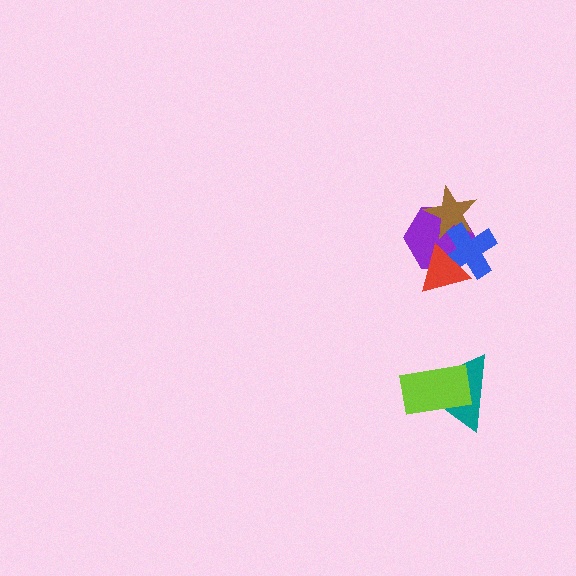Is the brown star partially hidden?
Yes, it is partially covered by another shape.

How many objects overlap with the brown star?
2 objects overlap with the brown star.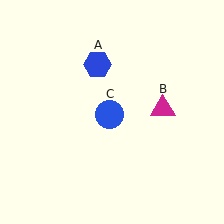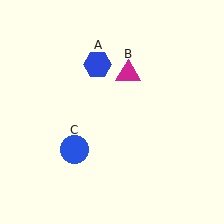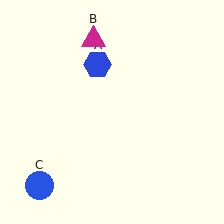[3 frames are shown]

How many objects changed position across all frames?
2 objects changed position: magenta triangle (object B), blue circle (object C).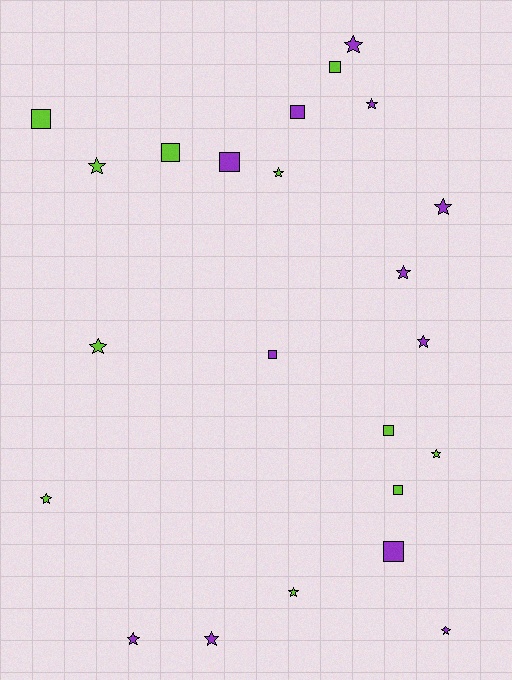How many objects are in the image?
There are 23 objects.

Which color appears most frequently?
Purple, with 12 objects.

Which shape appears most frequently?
Star, with 14 objects.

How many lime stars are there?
There are 6 lime stars.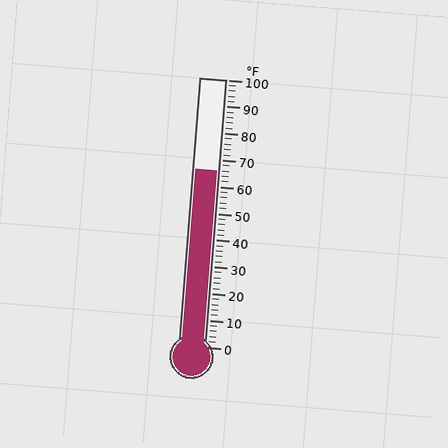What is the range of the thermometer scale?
The thermometer scale ranges from 0°F to 100°F.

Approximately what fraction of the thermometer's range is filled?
The thermometer is filled to approximately 65% of its range.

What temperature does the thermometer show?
The thermometer shows approximately 66°F.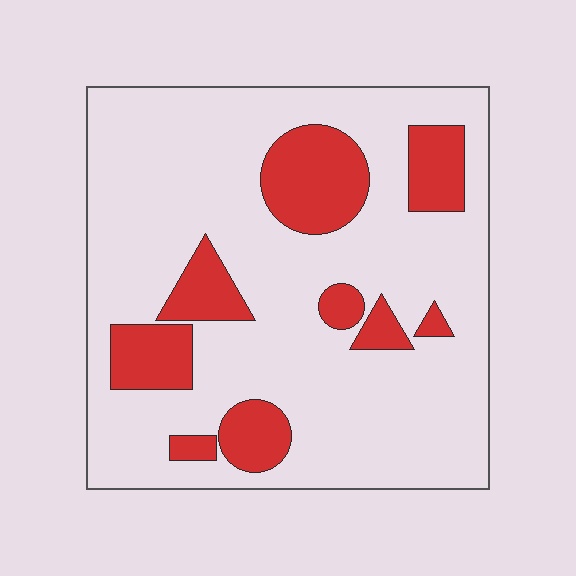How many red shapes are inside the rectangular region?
9.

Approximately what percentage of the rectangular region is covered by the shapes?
Approximately 20%.